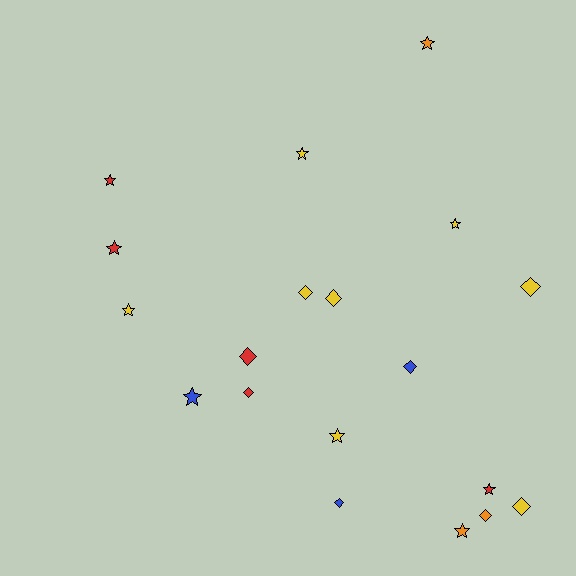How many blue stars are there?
There is 1 blue star.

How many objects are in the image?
There are 19 objects.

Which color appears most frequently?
Yellow, with 8 objects.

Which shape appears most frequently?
Star, with 10 objects.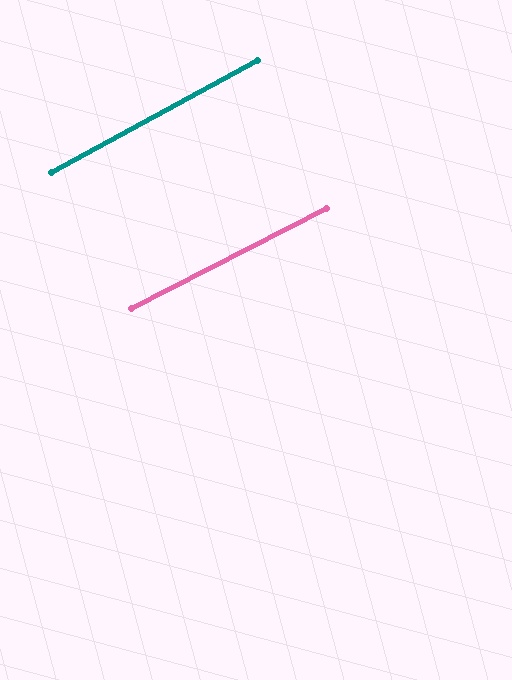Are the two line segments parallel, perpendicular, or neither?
Parallel — their directions differ by only 1.4°.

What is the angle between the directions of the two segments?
Approximately 1 degree.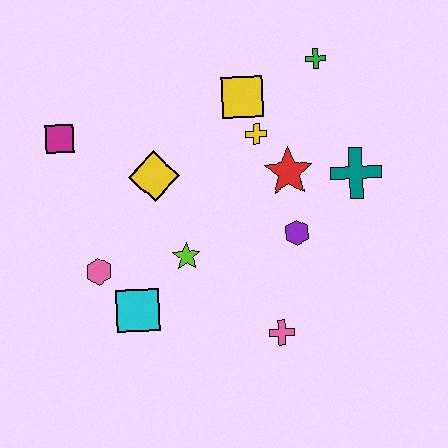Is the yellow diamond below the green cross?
Yes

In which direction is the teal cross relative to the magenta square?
The teal cross is to the right of the magenta square.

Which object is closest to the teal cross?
The red star is closest to the teal cross.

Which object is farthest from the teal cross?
The magenta square is farthest from the teal cross.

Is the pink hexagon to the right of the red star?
No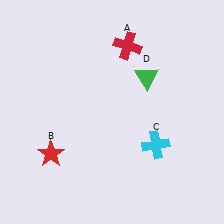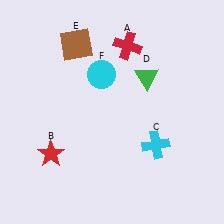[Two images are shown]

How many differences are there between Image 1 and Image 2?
There are 2 differences between the two images.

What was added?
A brown square (E), a cyan circle (F) were added in Image 2.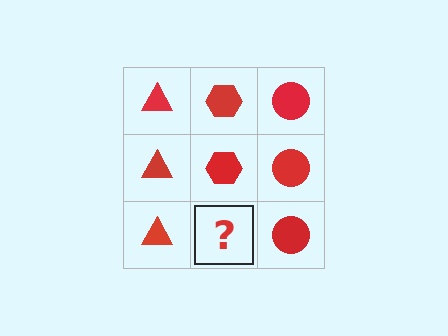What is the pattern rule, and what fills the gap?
The rule is that each column has a consistent shape. The gap should be filled with a red hexagon.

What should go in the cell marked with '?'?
The missing cell should contain a red hexagon.